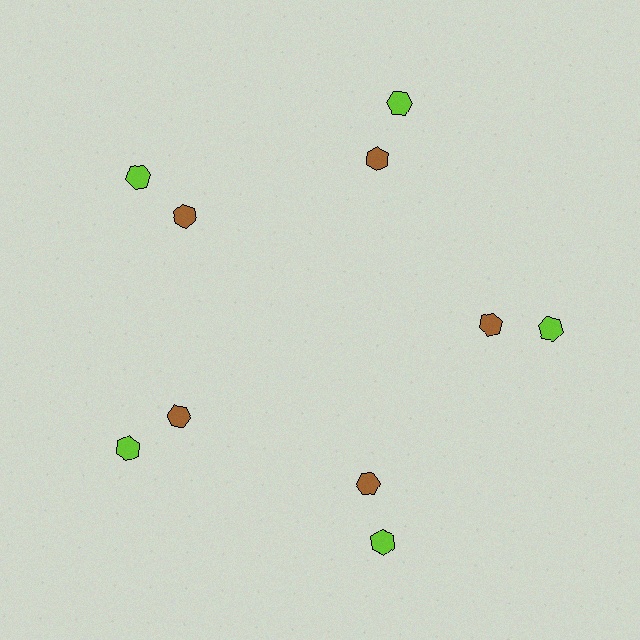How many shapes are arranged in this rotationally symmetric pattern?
There are 10 shapes, arranged in 5 groups of 2.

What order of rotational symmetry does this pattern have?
This pattern has 5-fold rotational symmetry.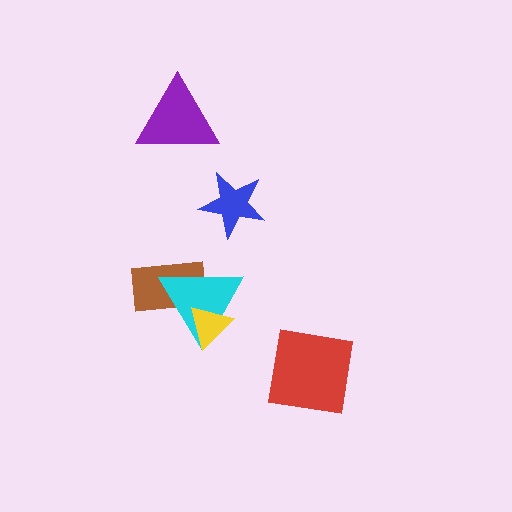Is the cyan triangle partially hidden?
Yes, it is partially covered by another shape.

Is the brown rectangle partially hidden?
Yes, it is partially covered by another shape.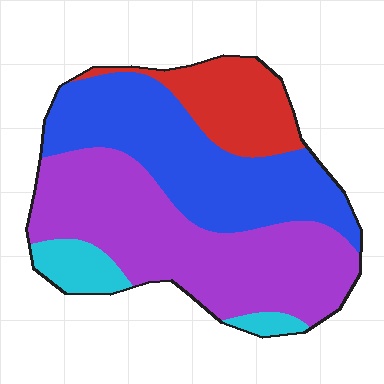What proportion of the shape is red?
Red takes up about one sixth (1/6) of the shape.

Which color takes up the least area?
Cyan, at roughly 10%.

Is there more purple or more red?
Purple.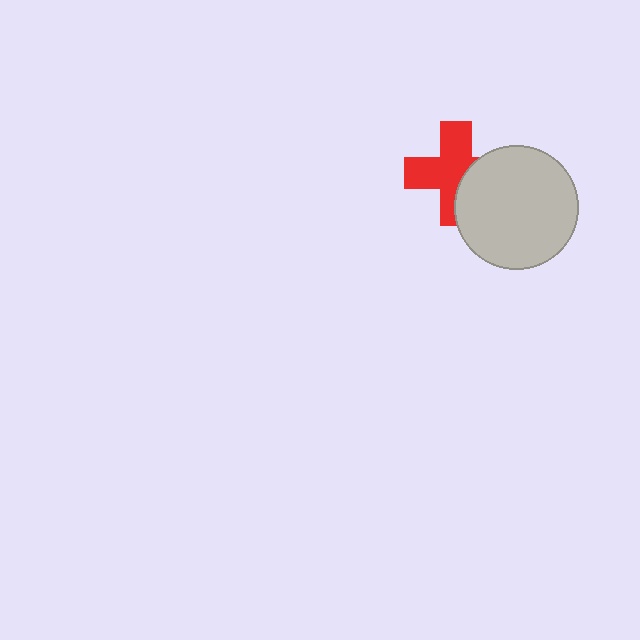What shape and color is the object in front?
The object in front is a light gray circle.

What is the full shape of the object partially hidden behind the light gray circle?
The partially hidden object is a red cross.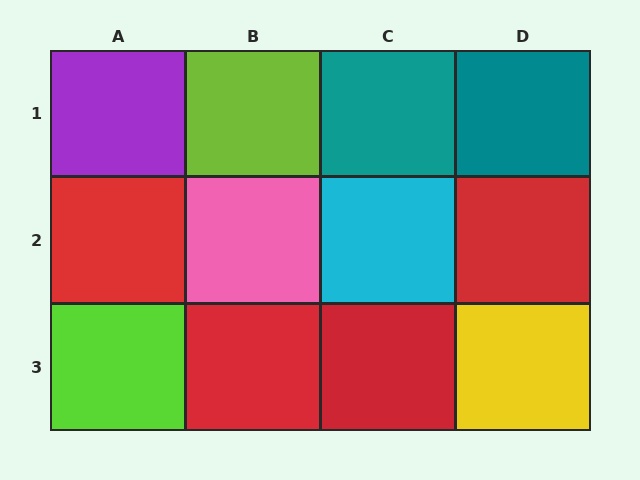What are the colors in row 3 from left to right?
Lime, red, red, yellow.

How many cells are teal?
2 cells are teal.